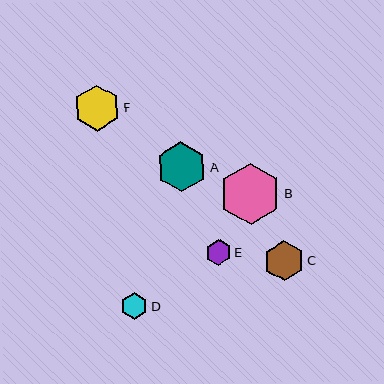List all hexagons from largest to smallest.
From largest to smallest: B, A, F, C, D, E.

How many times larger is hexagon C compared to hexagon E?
Hexagon C is approximately 1.5 times the size of hexagon E.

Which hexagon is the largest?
Hexagon B is the largest with a size of approximately 61 pixels.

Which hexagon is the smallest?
Hexagon E is the smallest with a size of approximately 26 pixels.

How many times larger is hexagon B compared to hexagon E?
Hexagon B is approximately 2.4 times the size of hexagon E.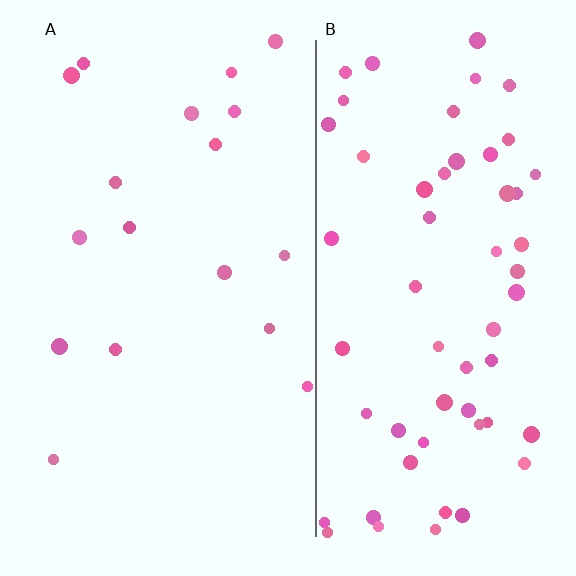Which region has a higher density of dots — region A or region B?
B (the right).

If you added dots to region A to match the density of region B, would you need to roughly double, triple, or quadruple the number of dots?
Approximately triple.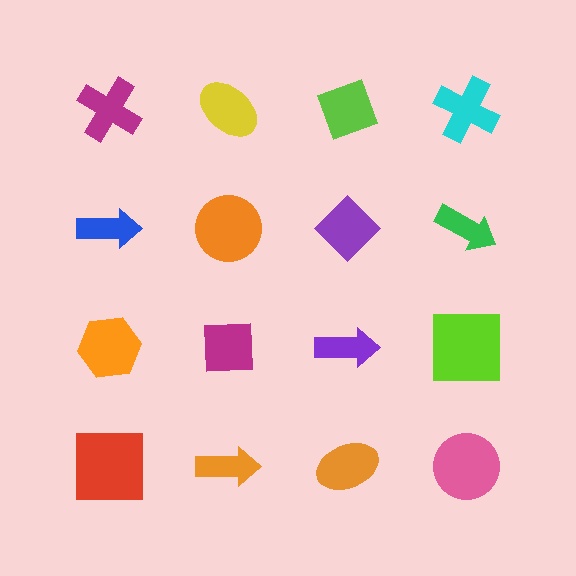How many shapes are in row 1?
4 shapes.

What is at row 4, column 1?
A red square.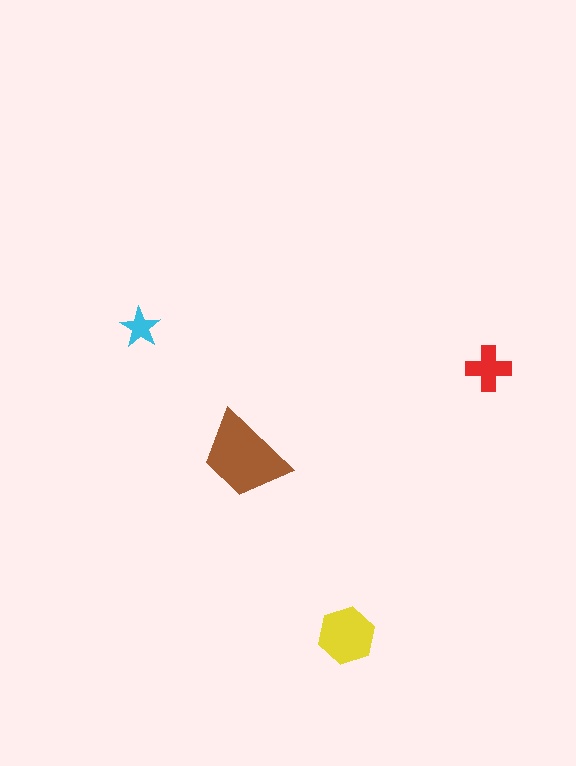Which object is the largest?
The brown trapezoid.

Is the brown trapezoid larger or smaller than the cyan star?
Larger.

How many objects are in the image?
There are 4 objects in the image.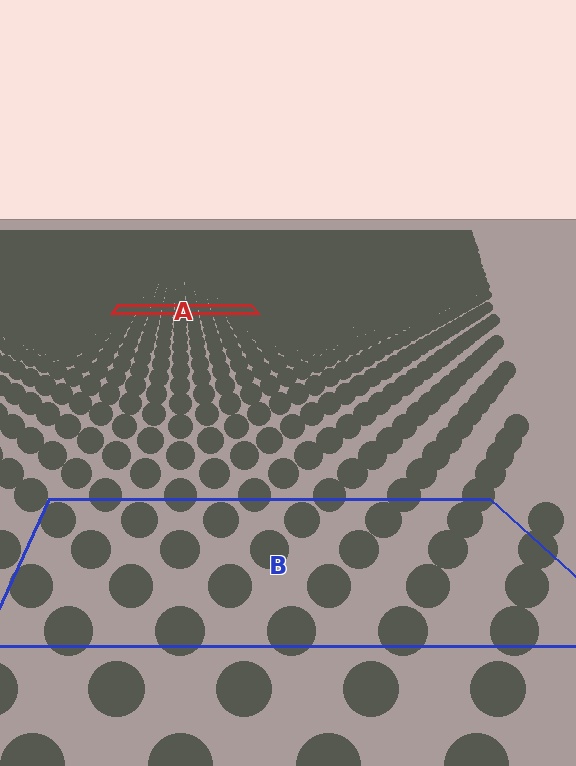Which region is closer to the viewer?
Region B is closer. The texture elements there are larger and more spread out.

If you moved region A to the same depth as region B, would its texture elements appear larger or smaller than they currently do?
They would appear larger. At a closer depth, the same texture elements are projected at a bigger on-screen size.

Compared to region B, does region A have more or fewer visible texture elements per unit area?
Region A has more texture elements per unit area — they are packed more densely because it is farther away.